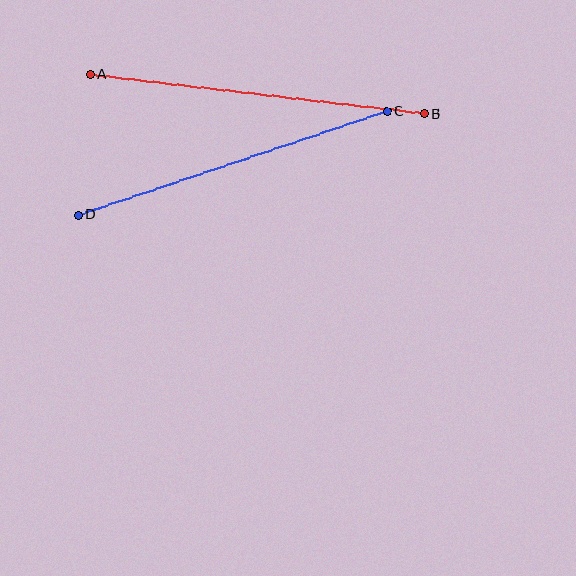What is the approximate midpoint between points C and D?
The midpoint is at approximately (233, 163) pixels.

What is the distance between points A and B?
The distance is approximately 337 pixels.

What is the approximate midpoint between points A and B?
The midpoint is at approximately (257, 94) pixels.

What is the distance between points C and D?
The distance is approximately 326 pixels.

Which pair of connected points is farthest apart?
Points A and B are farthest apart.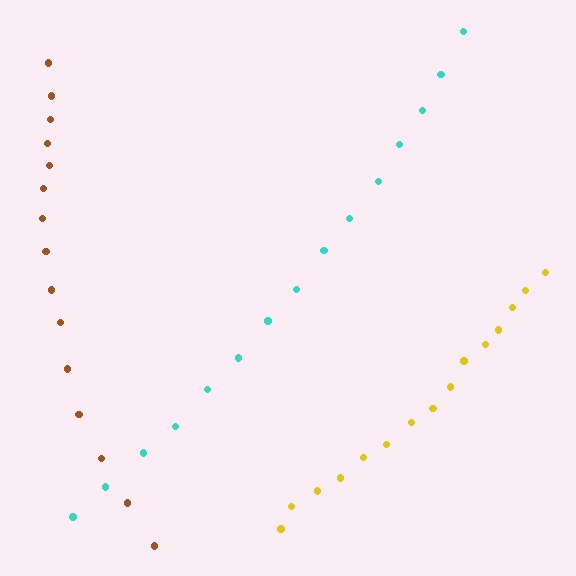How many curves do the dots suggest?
There are 3 distinct paths.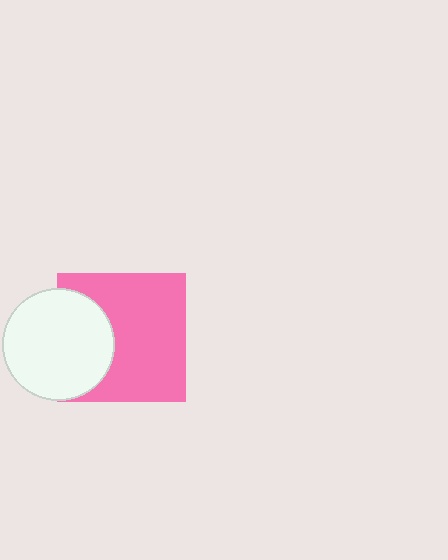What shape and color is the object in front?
The object in front is a white circle.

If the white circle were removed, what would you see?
You would see the complete pink square.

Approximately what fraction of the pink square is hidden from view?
Roughly 31% of the pink square is hidden behind the white circle.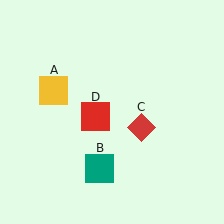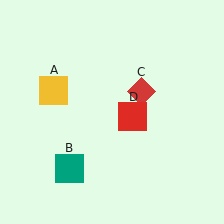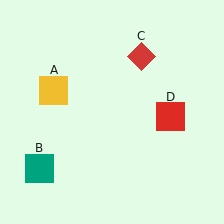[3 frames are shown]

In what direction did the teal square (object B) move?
The teal square (object B) moved left.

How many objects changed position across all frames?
3 objects changed position: teal square (object B), red diamond (object C), red square (object D).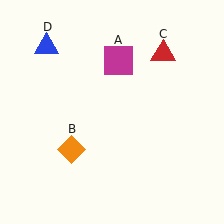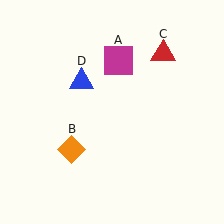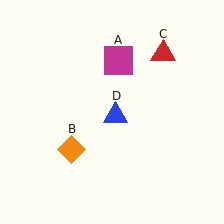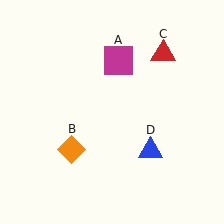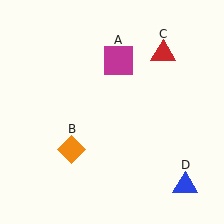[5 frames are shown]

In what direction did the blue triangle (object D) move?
The blue triangle (object D) moved down and to the right.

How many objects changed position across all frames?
1 object changed position: blue triangle (object D).